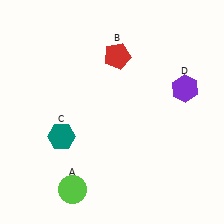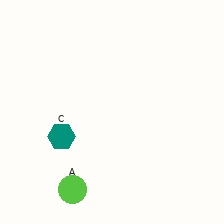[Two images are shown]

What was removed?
The red pentagon (B), the purple hexagon (D) were removed in Image 2.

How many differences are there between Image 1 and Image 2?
There are 2 differences between the two images.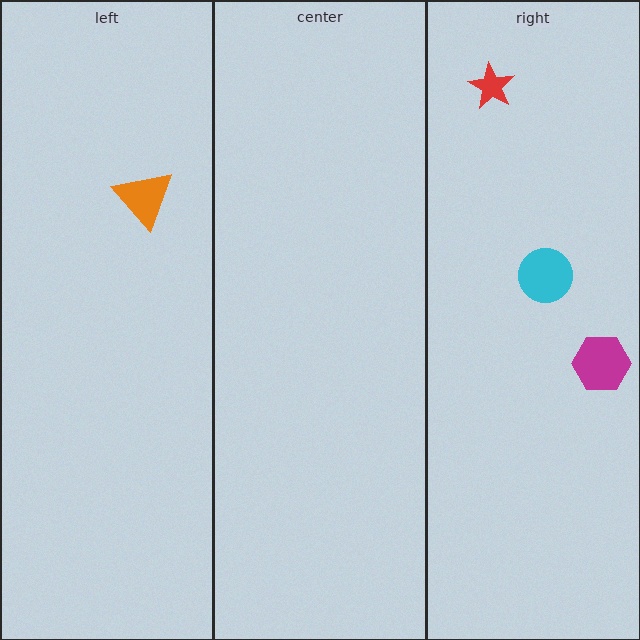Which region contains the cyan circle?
The right region.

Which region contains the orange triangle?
The left region.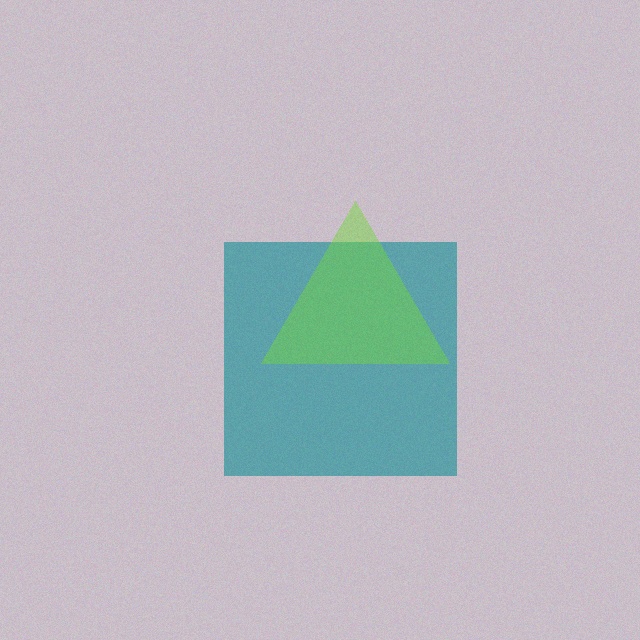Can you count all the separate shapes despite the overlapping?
Yes, there are 2 separate shapes.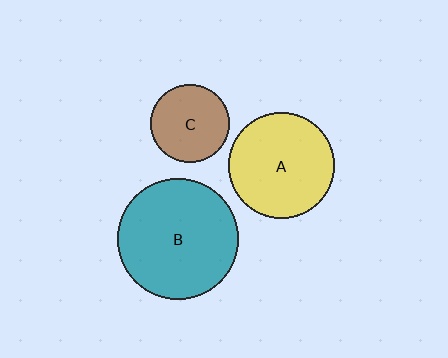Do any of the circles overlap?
No, none of the circles overlap.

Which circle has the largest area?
Circle B (teal).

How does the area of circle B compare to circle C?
Approximately 2.4 times.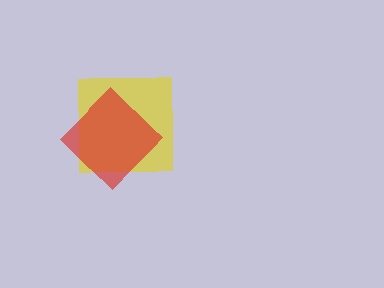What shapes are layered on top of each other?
The layered shapes are: a yellow square, a red diamond.